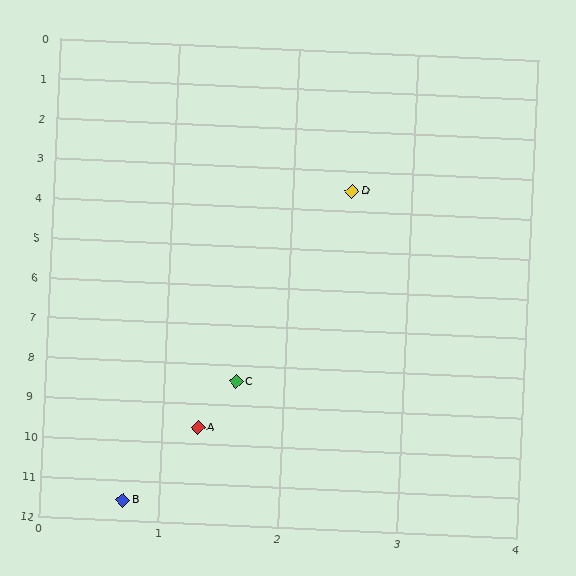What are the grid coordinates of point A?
Point A is at approximately (1.3, 9.6).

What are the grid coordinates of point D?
Point D is at approximately (2.5, 3.5).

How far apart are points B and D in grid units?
Points B and D are about 8.2 grid units apart.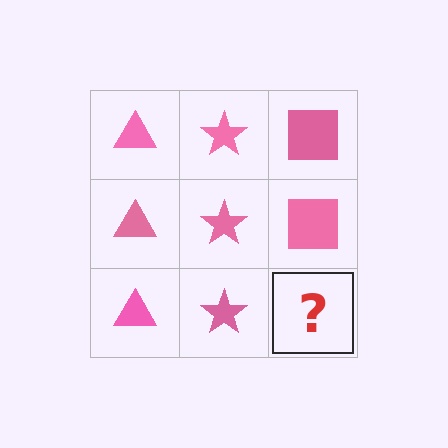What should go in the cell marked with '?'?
The missing cell should contain a pink square.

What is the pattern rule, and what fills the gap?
The rule is that each column has a consistent shape. The gap should be filled with a pink square.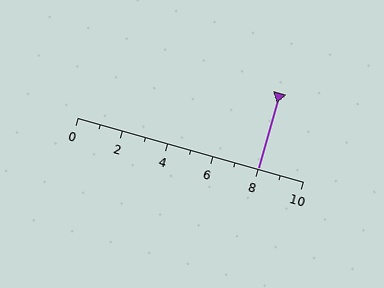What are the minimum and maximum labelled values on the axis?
The axis runs from 0 to 10.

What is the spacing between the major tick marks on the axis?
The major ticks are spaced 2 apart.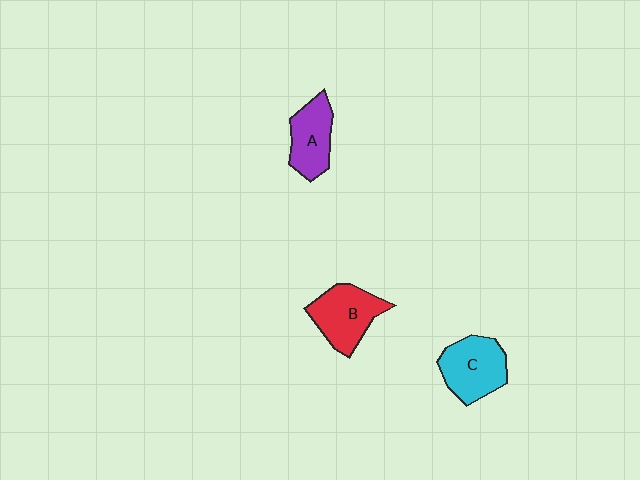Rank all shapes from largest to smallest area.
From largest to smallest: C (cyan), B (red), A (purple).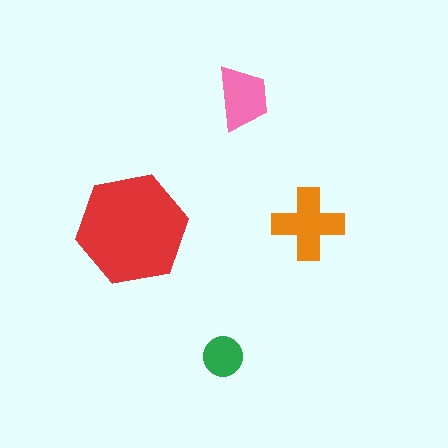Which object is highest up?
The pink trapezoid is topmost.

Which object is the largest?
The red hexagon.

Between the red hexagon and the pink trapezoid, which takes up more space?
The red hexagon.